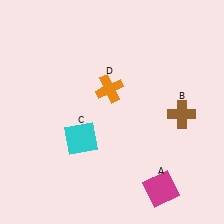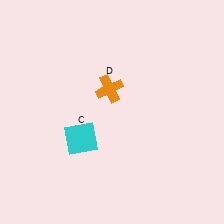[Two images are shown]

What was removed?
The brown cross (B), the magenta square (A) were removed in Image 2.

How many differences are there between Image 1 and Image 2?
There are 2 differences between the two images.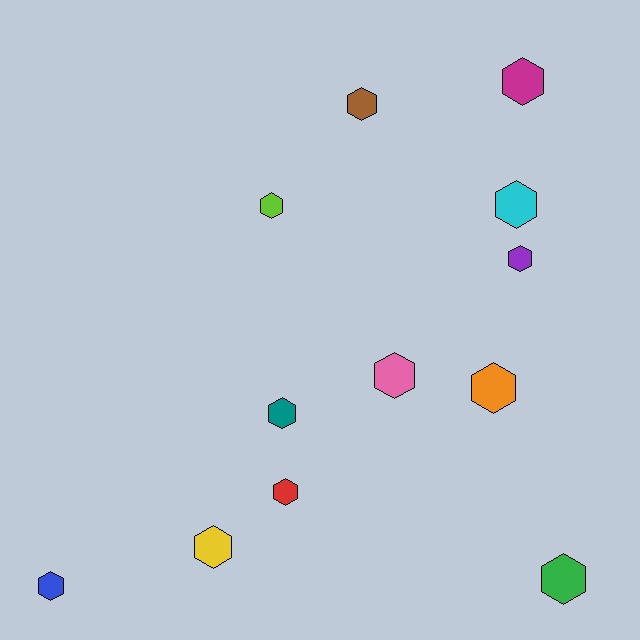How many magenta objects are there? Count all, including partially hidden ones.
There is 1 magenta object.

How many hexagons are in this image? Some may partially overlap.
There are 12 hexagons.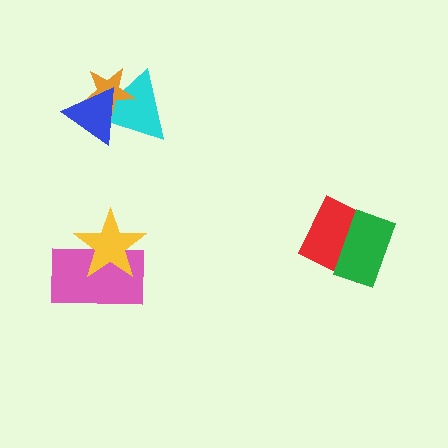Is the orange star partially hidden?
Yes, it is partially covered by another shape.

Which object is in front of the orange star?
The blue triangle is in front of the orange star.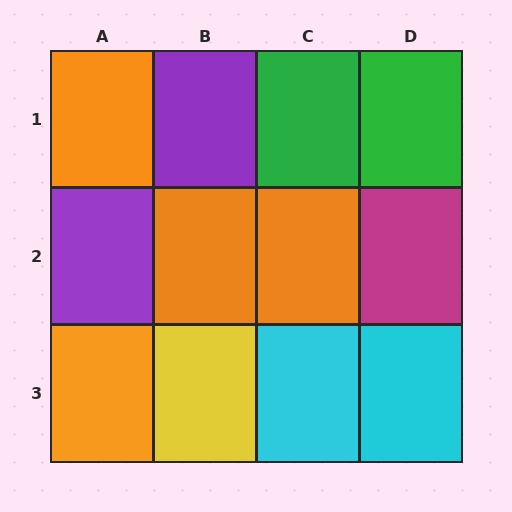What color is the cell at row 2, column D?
Magenta.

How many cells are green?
2 cells are green.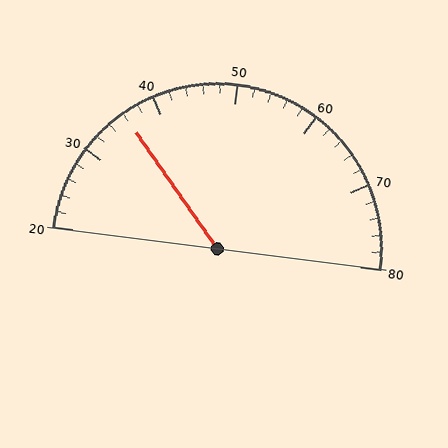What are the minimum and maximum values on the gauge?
The gauge ranges from 20 to 80.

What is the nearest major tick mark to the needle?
The nearest major tick mark is 40.